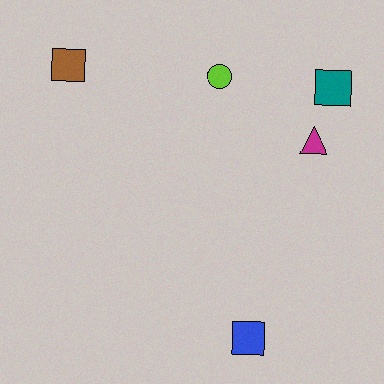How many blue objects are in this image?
There is 1 blue object.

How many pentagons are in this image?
There are no pentagons.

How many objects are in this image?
There are 5 objects.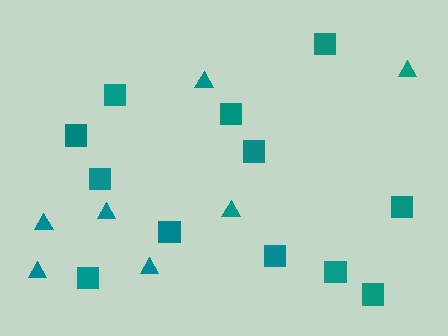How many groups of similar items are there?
There are 2 groups: one group of squares (12) and one group of triangles (7).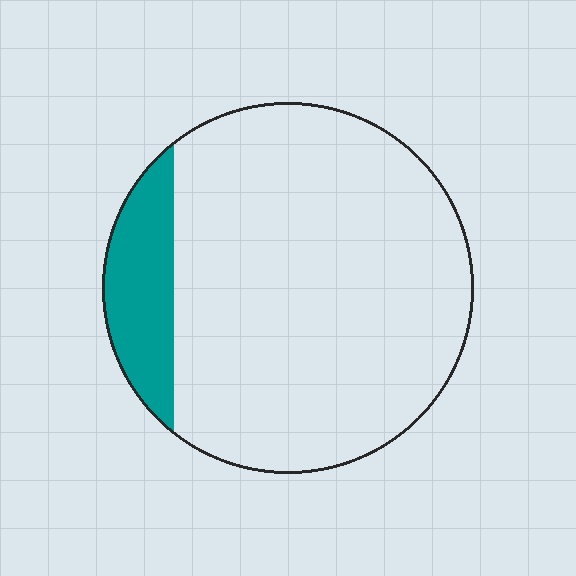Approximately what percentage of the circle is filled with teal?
Approximately 15%.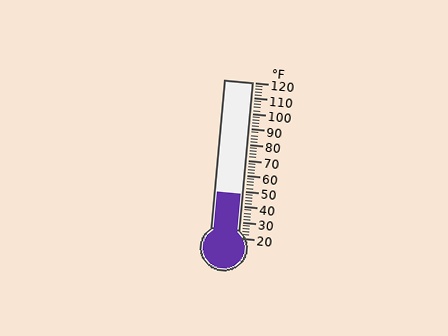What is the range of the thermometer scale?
The thermometer scale ranges from 20°F to 120°F.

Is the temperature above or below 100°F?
The temperature is below 100°F.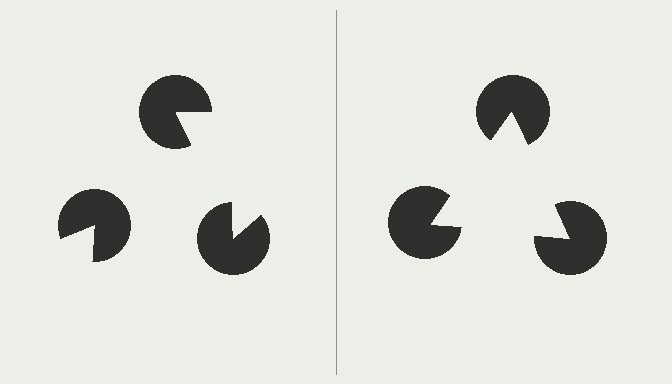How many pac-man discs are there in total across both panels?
6 — 3 on each side.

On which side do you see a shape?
An illusory triangle appears on the right side. On the left side the wedge cuts are rotated, so no coherent shape forms.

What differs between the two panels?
The pac-man discs are positioned identically on both sides; only the wedge orientations differ. On the right they align to a triangle; on the left they are misaligned.